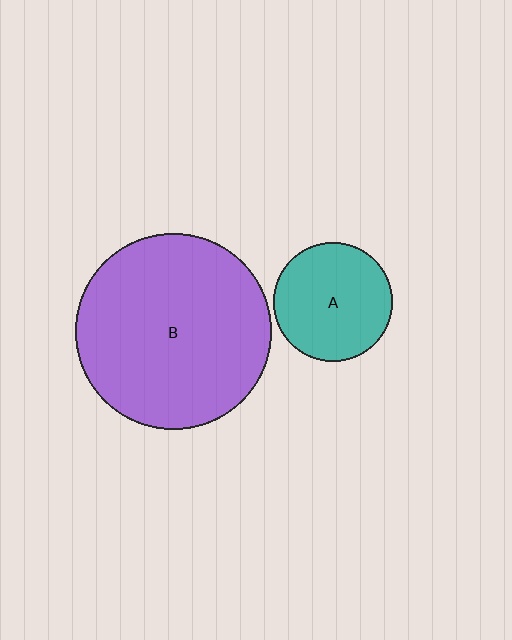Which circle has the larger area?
Circle B (purple).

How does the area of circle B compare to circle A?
Approximately 2.7 times.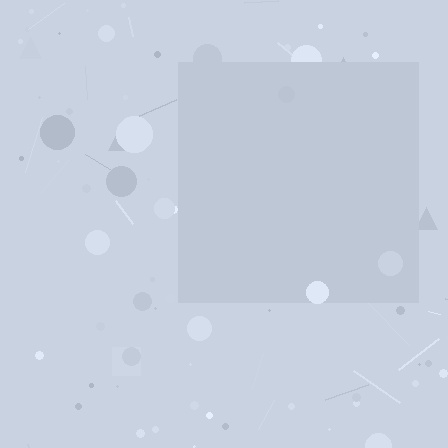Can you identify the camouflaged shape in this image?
The camouflaged shape is a square.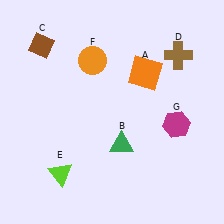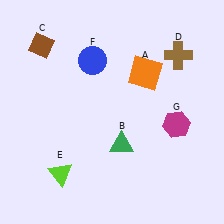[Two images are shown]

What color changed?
The circle (F) changed from orange in Image 1 to blue in Image 2.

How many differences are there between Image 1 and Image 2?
There is 1 difference between the two images.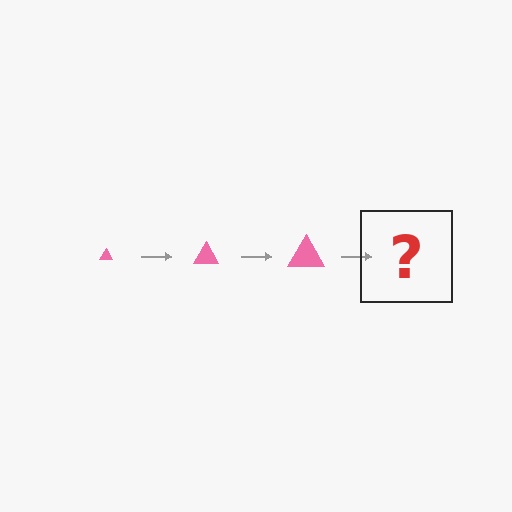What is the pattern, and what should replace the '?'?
The pattern is that the triangle gets progressively larger each step. The '?' should be a pink triangle, larger than the previous one.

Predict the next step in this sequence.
The next step is a pink triangle, larger than the previous one.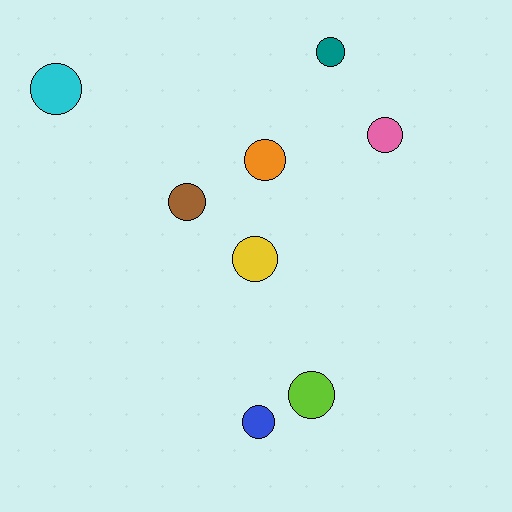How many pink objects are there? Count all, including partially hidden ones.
There is 1 pink object.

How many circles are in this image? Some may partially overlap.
There are 8 circles.